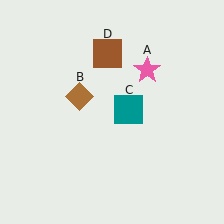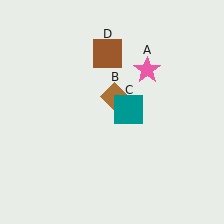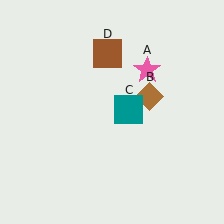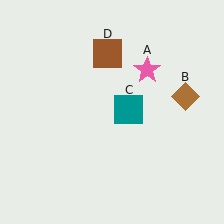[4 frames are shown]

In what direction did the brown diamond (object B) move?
The brown diamond (object B) moved right.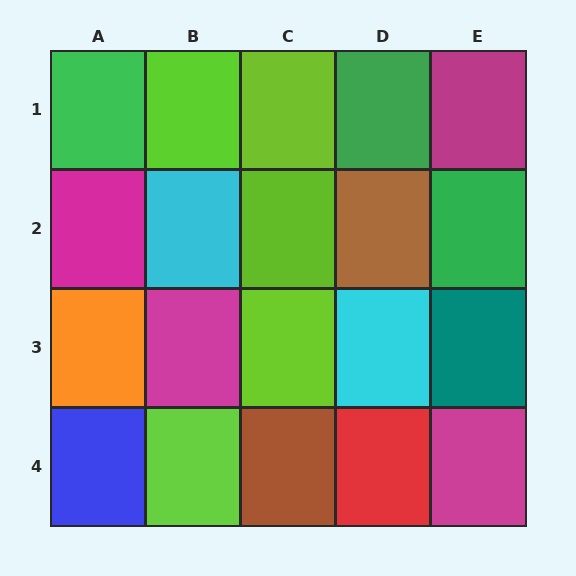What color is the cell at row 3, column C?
Lime.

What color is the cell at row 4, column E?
Magenta.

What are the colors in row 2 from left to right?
Magenta, cyan, lime, brown, green.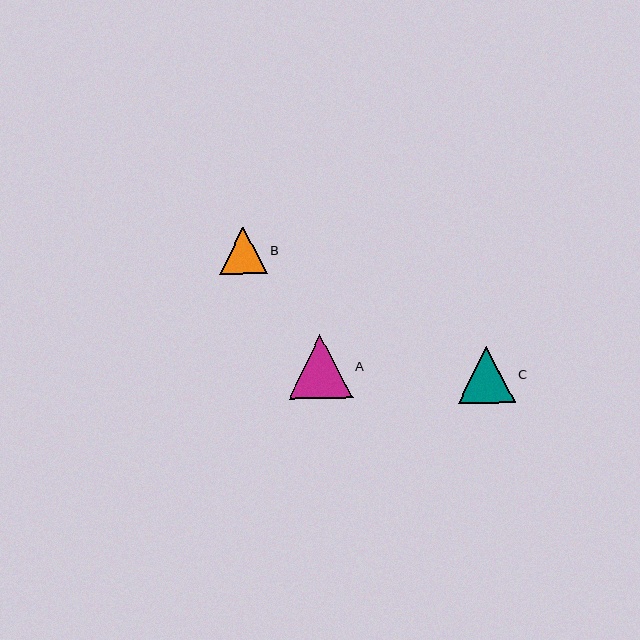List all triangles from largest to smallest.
From largest to smallest: A, C, B.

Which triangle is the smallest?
Triangle B is the smallest with a size of approximately 47 pixels.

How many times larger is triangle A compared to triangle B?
Triangle A is approximately 1.4 times the size of triangle B.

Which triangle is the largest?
Triangle A is the largest with a size of approximately 64 pixels.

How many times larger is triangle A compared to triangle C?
Triangle A is approximately 1.1 times the size of triangle C.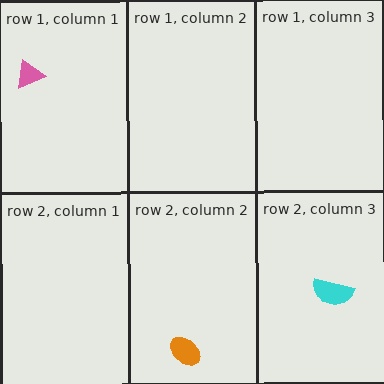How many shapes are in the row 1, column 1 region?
1.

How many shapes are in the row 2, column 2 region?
1.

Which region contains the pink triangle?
The row 1, column 1 region.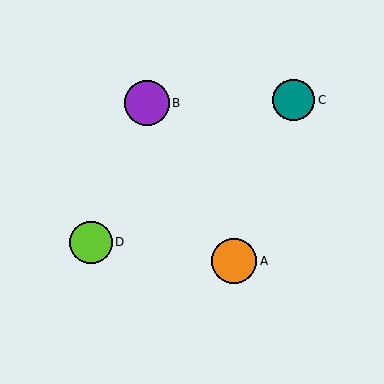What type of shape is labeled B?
Shape B is a purple circle.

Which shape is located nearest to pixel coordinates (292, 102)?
The teal circle (labeled C) at (294, 100) is nearest to that location.